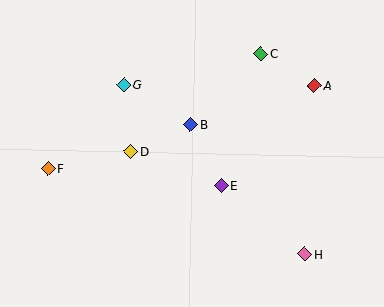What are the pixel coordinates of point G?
Point G is at (124, 85).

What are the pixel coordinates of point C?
Point C is at (261, 54).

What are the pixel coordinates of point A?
Point A is at (314, 86).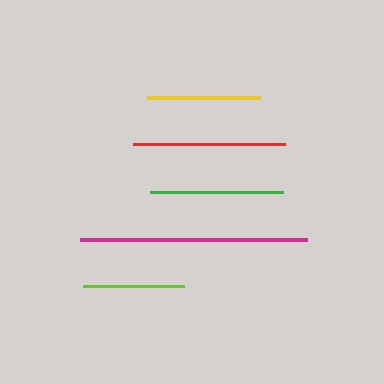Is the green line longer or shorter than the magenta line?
The magenta line is longer than the green line.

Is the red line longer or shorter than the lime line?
The red line is longer than the lime line.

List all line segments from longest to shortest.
From longest to shortest: magenta, red, green, yellow, lime.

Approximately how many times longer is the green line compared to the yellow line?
The green line is approximately 1.2 times the length of the yellow line.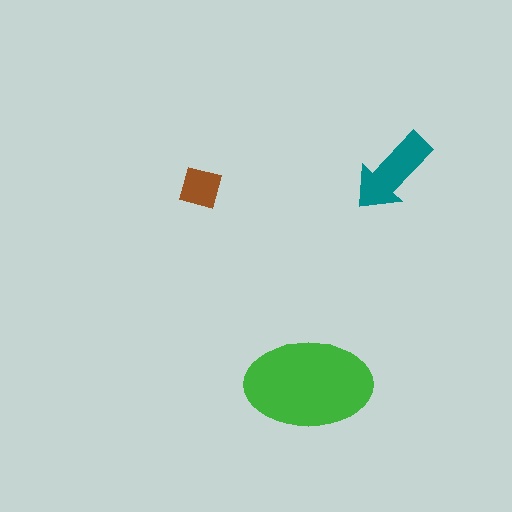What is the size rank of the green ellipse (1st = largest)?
1st.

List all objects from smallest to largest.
The brown square, the teal arrow, the green ellipse.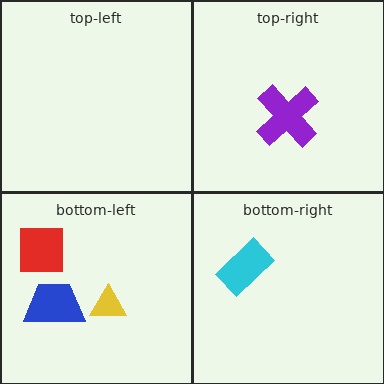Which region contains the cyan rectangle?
The bottom-right region.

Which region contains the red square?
The bottom-left region.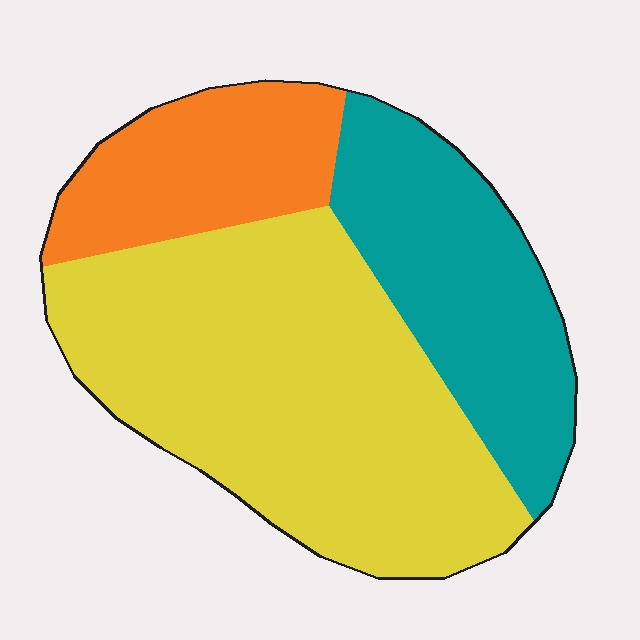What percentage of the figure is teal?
Teal covers around 25% of the figure.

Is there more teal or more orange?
Teal.